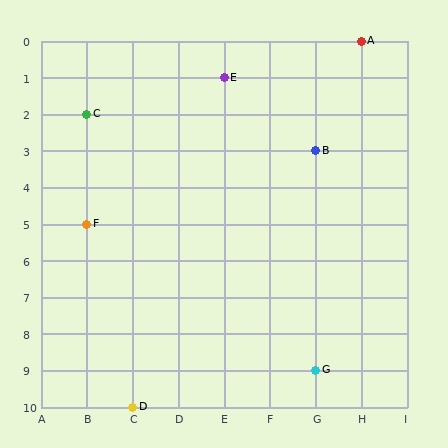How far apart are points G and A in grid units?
Points G and A are 1 column and 9 rows apart (about 9.1 grid units diagonally).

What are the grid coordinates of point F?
Point F is at grid coordinates (B, 5).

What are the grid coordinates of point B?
Point B is at grid coordinates (G, 3).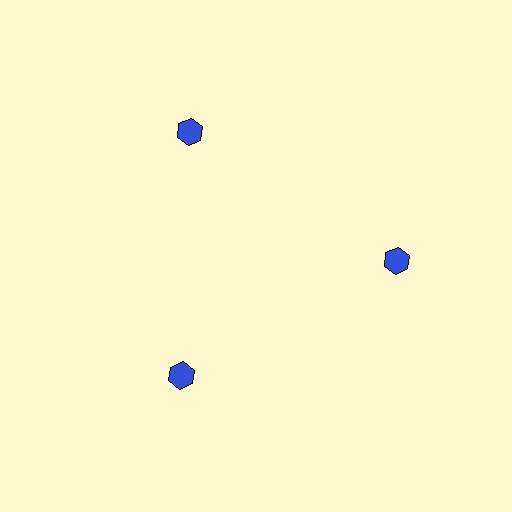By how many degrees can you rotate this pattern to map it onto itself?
The pattern maps onto itself every 120 degrees of rotation.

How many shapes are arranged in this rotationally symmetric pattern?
There are 3 shapes, arranged in 3 groups of 1.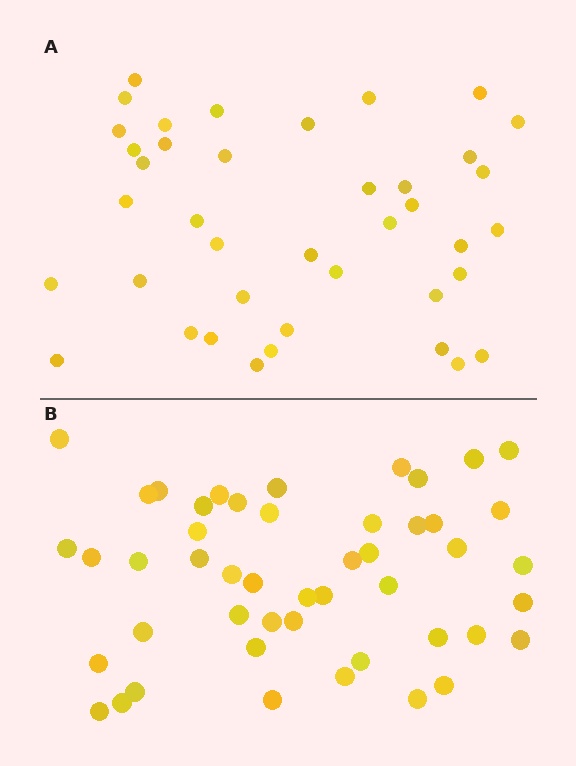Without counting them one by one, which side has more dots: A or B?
Region B (the bottom region) has more dots.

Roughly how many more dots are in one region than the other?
Region B has roughly 8 or so more dots than region A.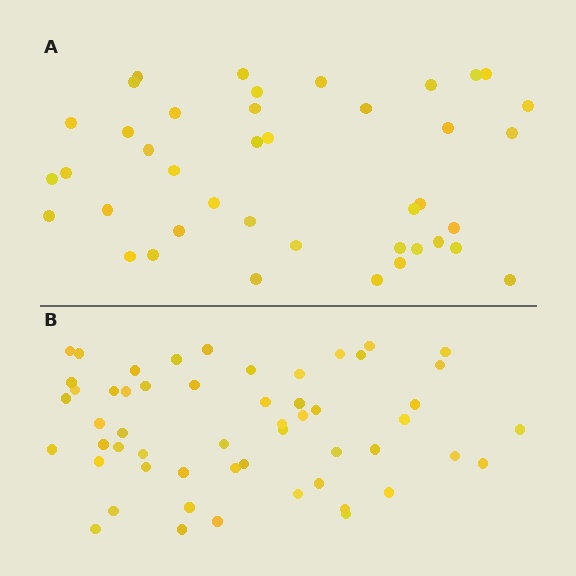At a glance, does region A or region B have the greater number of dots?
Region B (the bottom region) has more dots.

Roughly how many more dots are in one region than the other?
Region B has approximately 15 more dots than region A.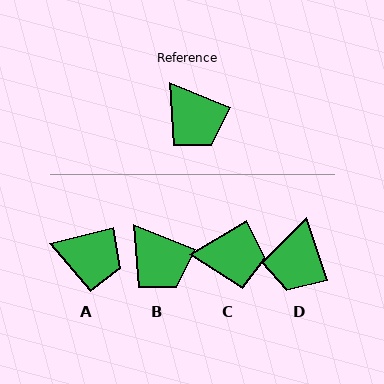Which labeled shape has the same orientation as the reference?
B.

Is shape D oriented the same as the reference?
No, it is off by about 49 degrees.